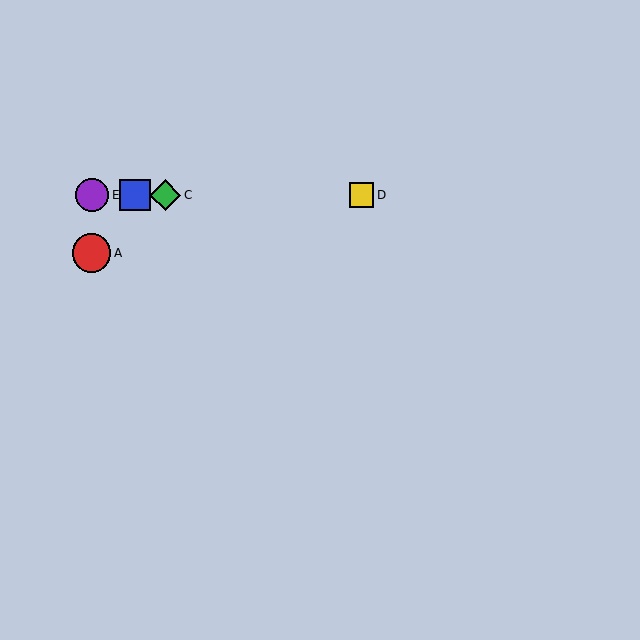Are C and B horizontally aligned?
Yes, both are at y≈195.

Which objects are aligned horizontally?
Objects B, C, D, E are aligned horizontally.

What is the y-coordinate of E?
Object E is at y≈195.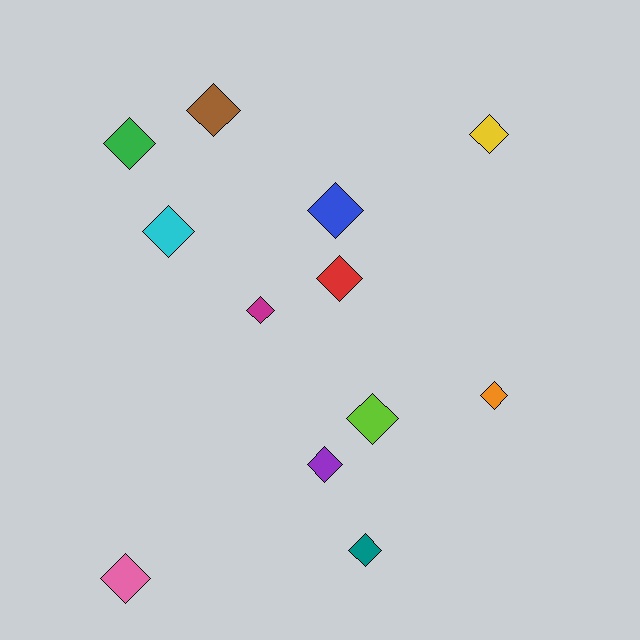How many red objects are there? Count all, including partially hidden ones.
There is 1 red object.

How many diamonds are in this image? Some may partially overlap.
There are 12 diamonds.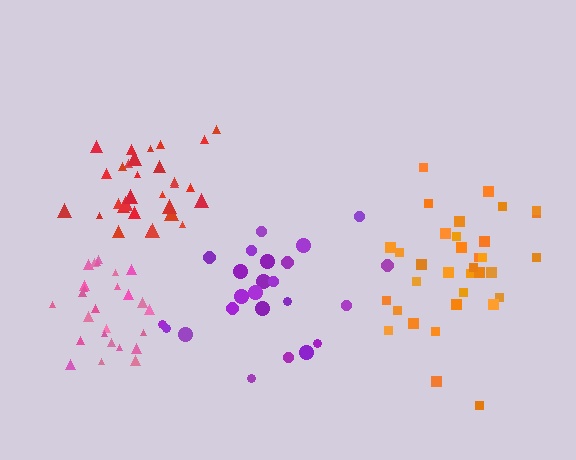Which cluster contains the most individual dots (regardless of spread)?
Orange (34).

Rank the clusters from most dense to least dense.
pink, red, orange, purple.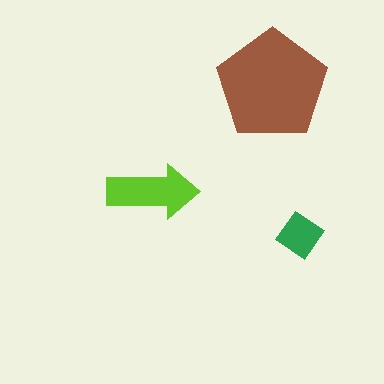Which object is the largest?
The brown pentagon.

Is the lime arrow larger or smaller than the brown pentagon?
Smaller.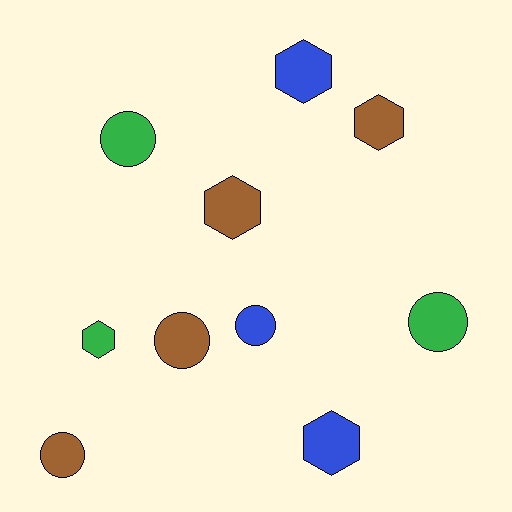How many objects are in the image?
There are 10 objects.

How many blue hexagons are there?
There are 2 blue hexagons.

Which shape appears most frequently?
Hexagon, with 5 objects.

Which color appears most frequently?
Brown, with 4 objects.